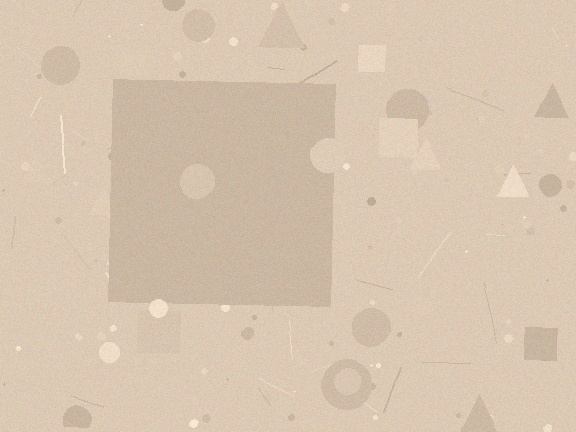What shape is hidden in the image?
A square is hidden in the image.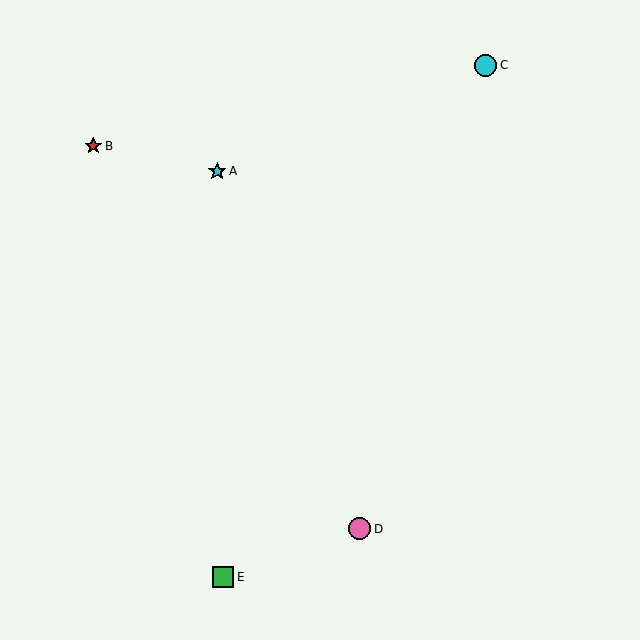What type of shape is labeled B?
Shape B is a red star.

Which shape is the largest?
The cyan circle (labeled C) is the largest.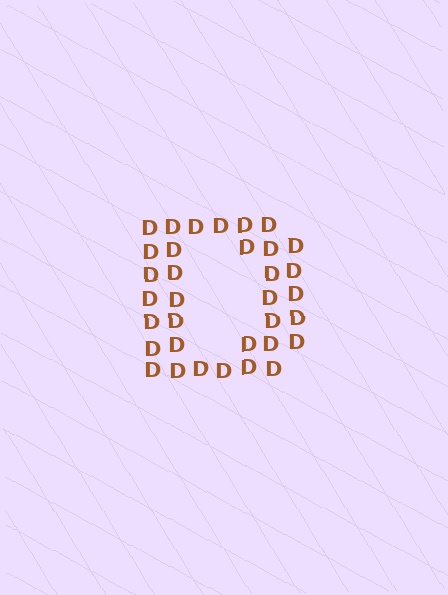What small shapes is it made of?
It is made of small letter D's.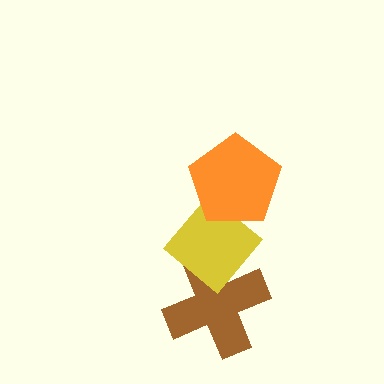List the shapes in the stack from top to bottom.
From top to bottom: the orange pentagon, the yellow diamond, the brown cross.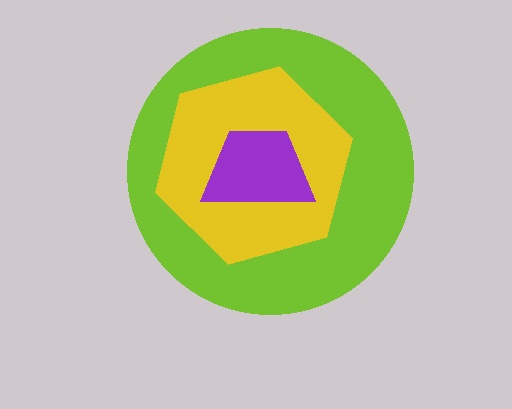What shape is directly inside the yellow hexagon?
The purple trapezoid.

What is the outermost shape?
The lime circle.